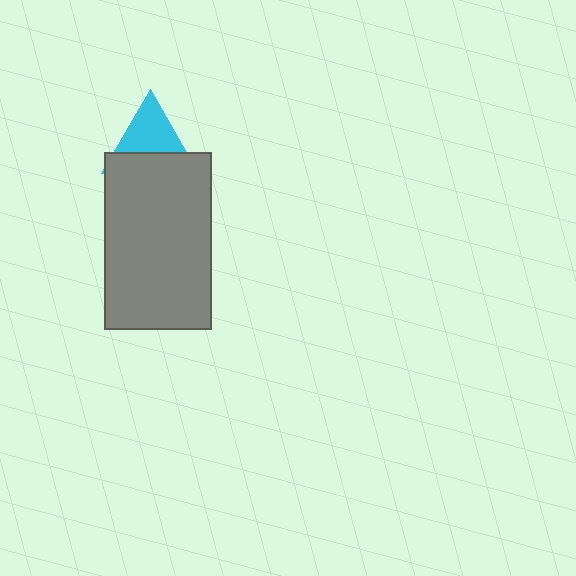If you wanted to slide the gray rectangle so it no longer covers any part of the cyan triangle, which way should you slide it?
Slide it down — that is the most direct way to separate the two shapes.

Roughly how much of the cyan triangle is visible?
About half of it is visible (roughly 55%).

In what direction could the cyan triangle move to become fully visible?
The cyan triangle could move up. That would shift it out from behind the gray rectangle entirely.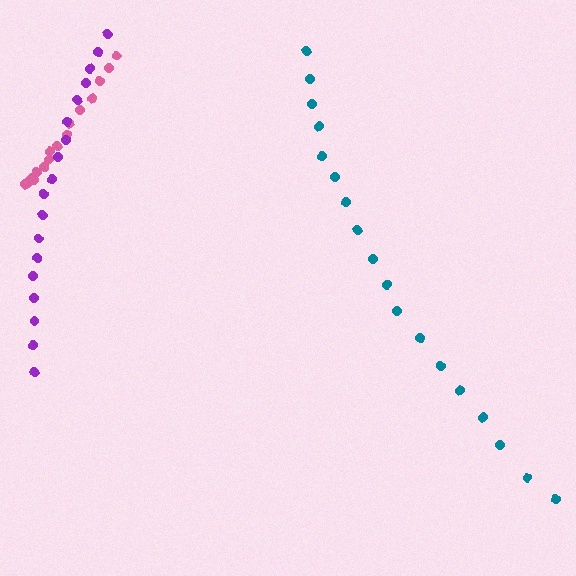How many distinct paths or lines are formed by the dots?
There are 3 distinct paths.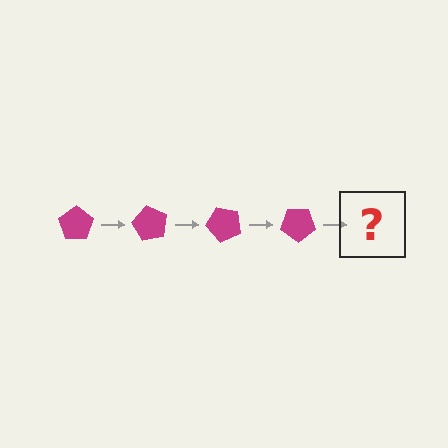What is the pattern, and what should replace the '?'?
The pattern is that the pentagon rotates 60 degrees each step. The '?' should be a magenta pentagon rotated 240 degrees.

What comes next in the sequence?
The next element should be a magenta pentagon rotated 240 degrees.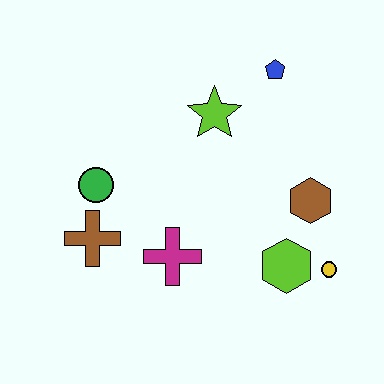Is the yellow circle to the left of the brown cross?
No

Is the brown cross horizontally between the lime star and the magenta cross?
No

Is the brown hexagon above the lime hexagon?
Yes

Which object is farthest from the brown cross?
The blue pentagon is farthest from the brown cross.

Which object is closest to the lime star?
The blue pentagon is closest to the lime star.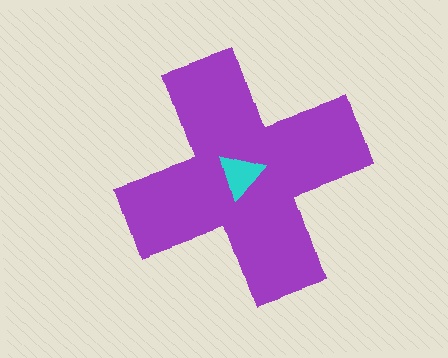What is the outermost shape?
The purple cross.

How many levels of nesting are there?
2.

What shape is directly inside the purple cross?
The cyan triangle.